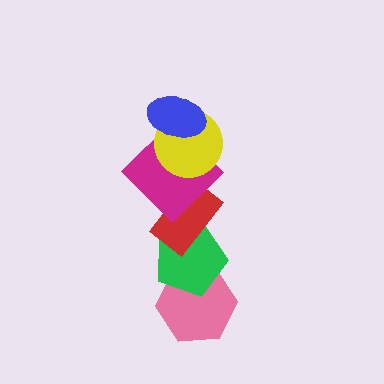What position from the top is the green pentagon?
The green pentagon is 5th from the top.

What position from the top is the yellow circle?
The yellow circle is 2nd from the top.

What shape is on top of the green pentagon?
The red rectangle is on top of the green pentagon.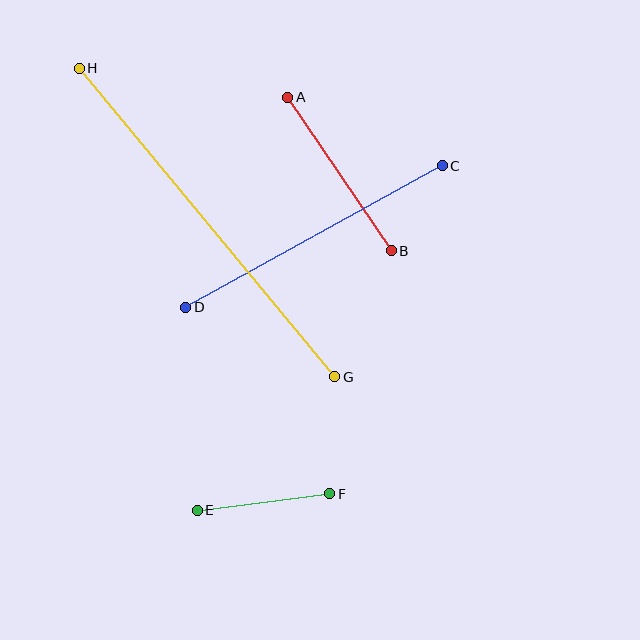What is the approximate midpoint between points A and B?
The midpoint is at approximately (339, 174) pixels.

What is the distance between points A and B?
The distance is approximately 185 pixels.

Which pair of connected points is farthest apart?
Points G and H are farthest apart.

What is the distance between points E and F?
The distance is approximately 133 pixels.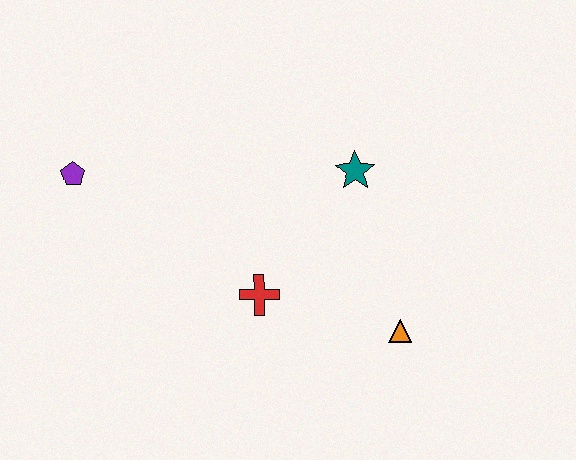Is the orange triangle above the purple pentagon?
No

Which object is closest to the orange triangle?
The red cross is closest to the orange triangle.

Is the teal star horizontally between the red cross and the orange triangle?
Yes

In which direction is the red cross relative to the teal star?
The red cross is below the teal star.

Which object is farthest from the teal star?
The purple pentagon is farthest from the teal star.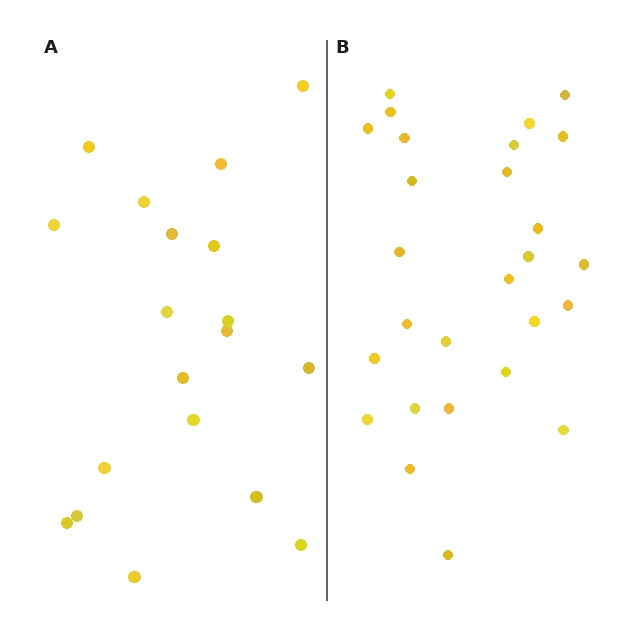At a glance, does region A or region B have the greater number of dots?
Region B (the right region) has more dots.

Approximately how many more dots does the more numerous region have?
Region B has roughly 8 or so more dots than region A.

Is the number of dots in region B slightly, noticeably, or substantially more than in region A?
Region B has noticeably more, but not dramatically so. The ratio is roughly 1.4 to 1.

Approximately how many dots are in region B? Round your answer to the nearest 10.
About 30 dots. (The exact count is 27, which rounds to 30.)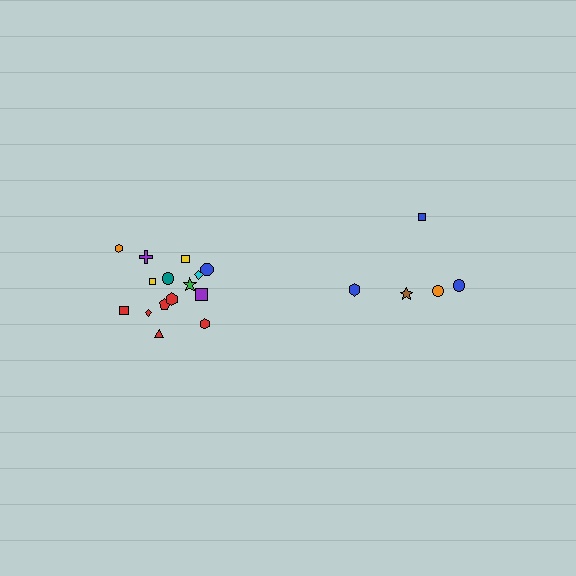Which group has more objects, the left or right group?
The left group.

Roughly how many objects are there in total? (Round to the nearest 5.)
Roughly 20 objects in total.